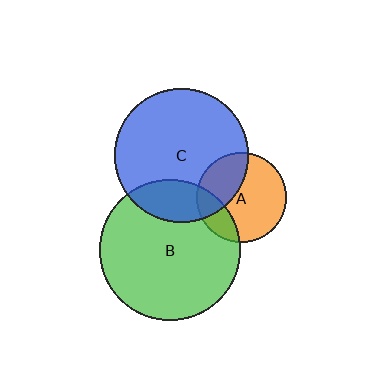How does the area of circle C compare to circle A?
Approximately 2.2 times.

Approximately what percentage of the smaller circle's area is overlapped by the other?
Approximately 35%.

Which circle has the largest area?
Circle B (green).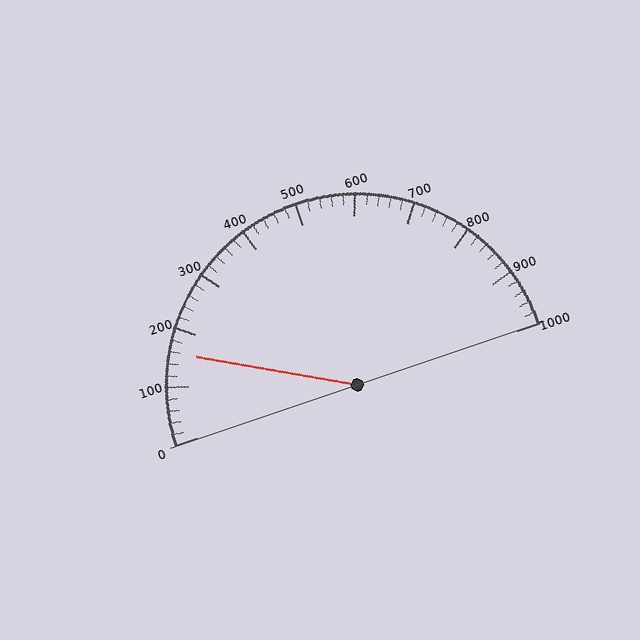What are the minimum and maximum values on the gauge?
The gauge ranges from 0 to 1000.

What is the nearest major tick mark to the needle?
The nearest major tick mark is 200.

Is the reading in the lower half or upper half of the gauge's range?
The reading is in the lower half of the range (0 to 1000).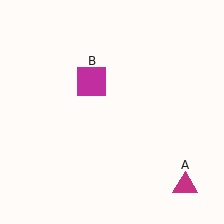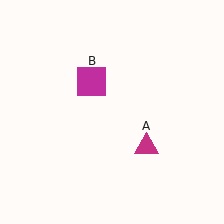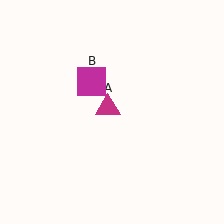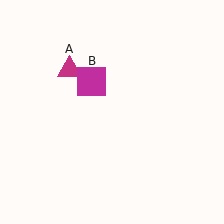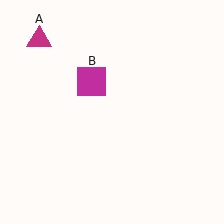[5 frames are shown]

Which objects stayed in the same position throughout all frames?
Magenta square (object B) remained stationary.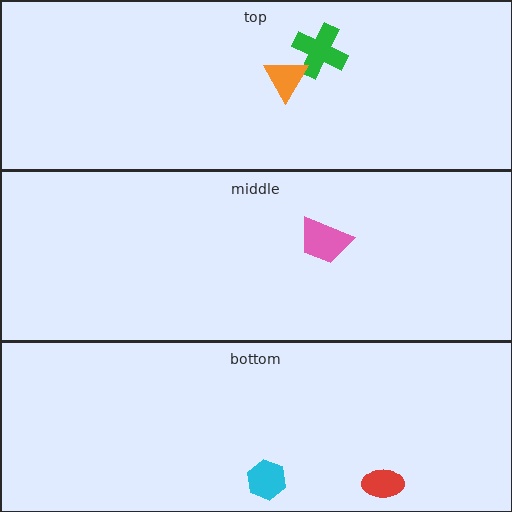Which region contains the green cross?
The top region.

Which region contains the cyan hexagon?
The bottom region.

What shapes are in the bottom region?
The cyan hexagon, the red ellipse.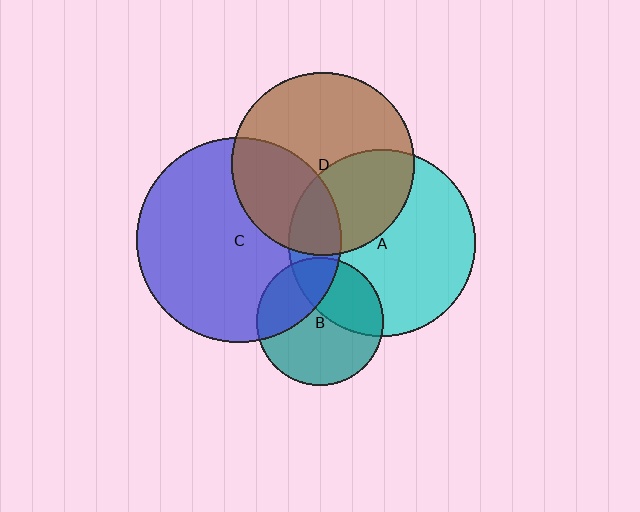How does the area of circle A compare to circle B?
Approximately 2.2 times.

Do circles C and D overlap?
Yes.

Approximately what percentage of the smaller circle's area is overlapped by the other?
Approximately 35%.